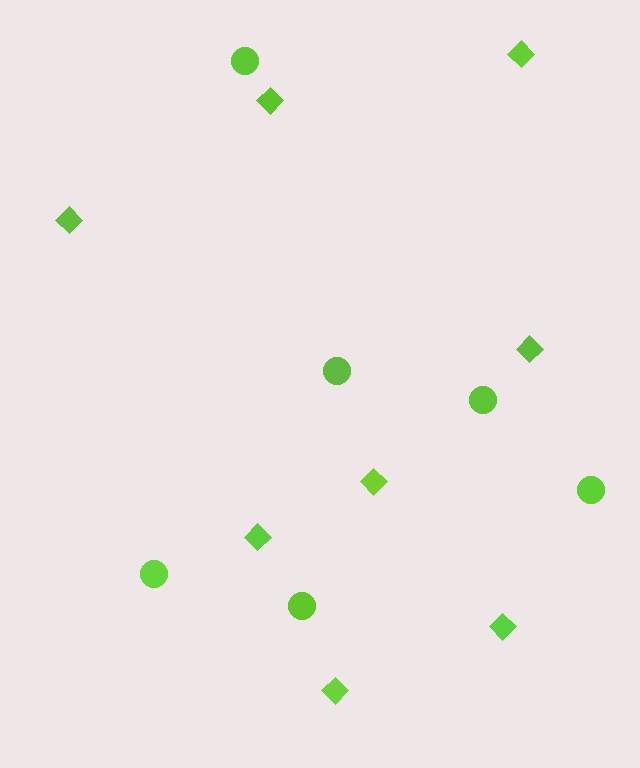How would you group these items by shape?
There are 2 groups: one group of circles (6) and one group of diamonds (8).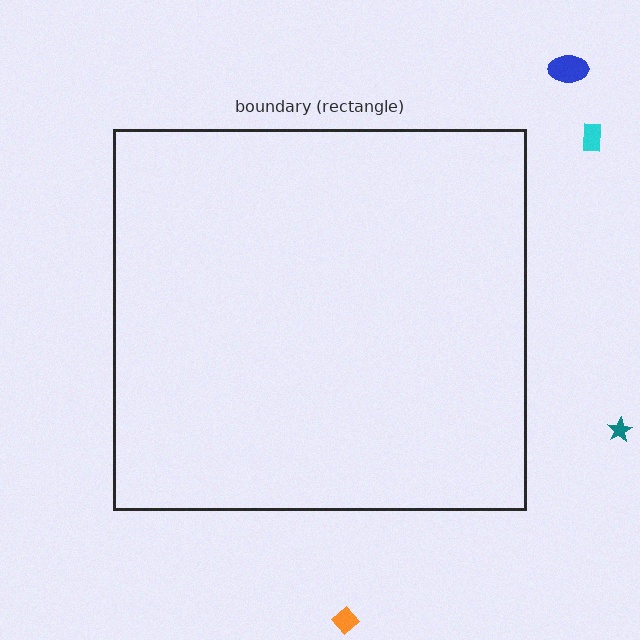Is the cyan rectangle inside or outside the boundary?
Outside.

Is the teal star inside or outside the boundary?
Outside.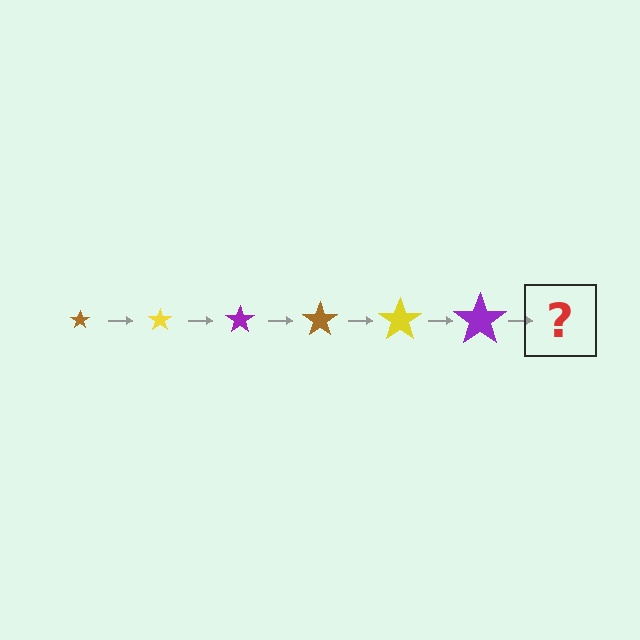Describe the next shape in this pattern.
It should be a brown star, larger than the previous one.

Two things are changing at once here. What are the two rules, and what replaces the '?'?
The two rules are that the star grows larger each step and the color cycles through brown, yellow, and purple. The '?' should be a brown star, larger than the previous one.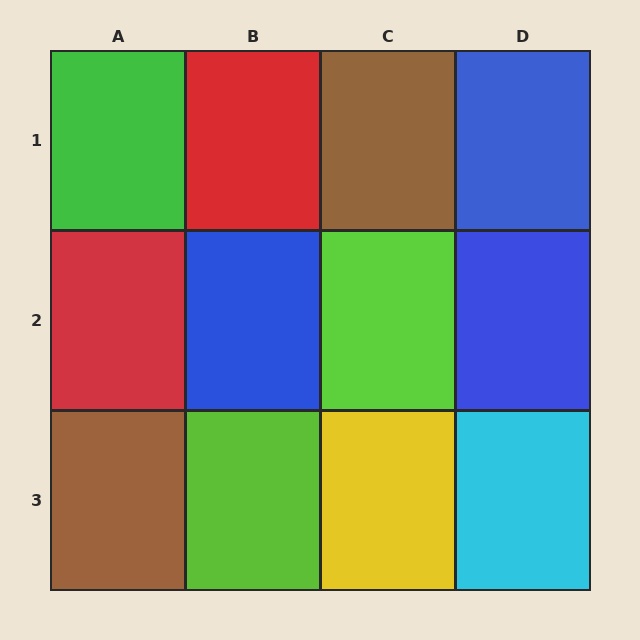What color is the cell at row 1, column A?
Green.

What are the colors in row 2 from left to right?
Red, blue, lime, blue.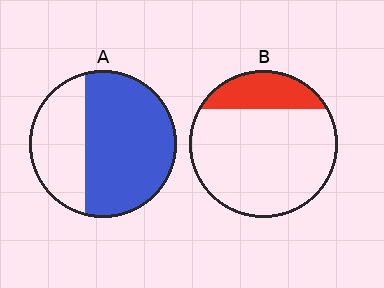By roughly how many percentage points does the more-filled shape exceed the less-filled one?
By roughly 45 percentage points (A over B).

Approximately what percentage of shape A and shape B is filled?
A is approximately 65% and B is approximately 20%.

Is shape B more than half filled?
No.